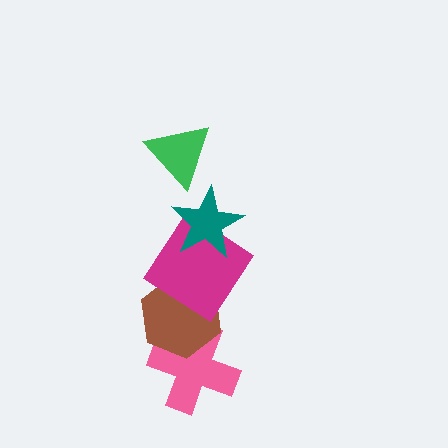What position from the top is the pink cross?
The pink cross is 5th from the top.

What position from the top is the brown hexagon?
The brown hexagon is 4th from the top.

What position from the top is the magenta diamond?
The magenta diamond is 3rd from the top.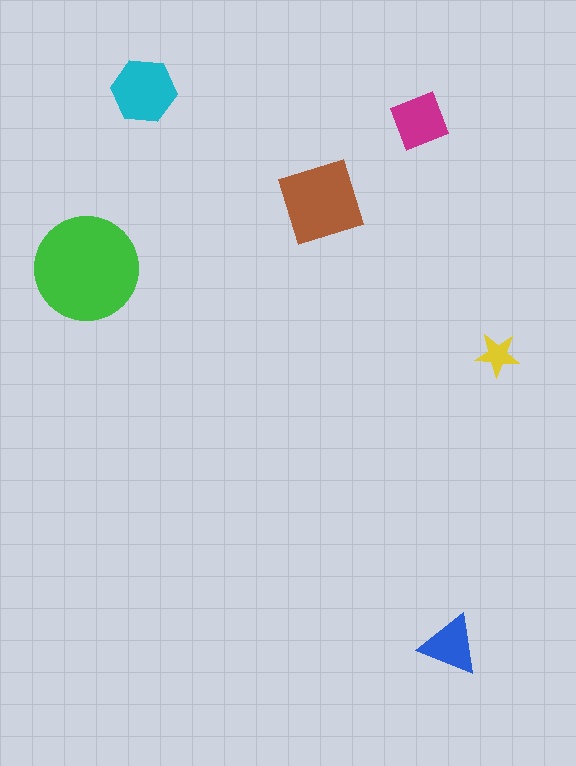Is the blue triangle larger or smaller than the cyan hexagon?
Smaller.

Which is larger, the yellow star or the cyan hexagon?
The cyan hexagon.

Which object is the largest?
The green circle.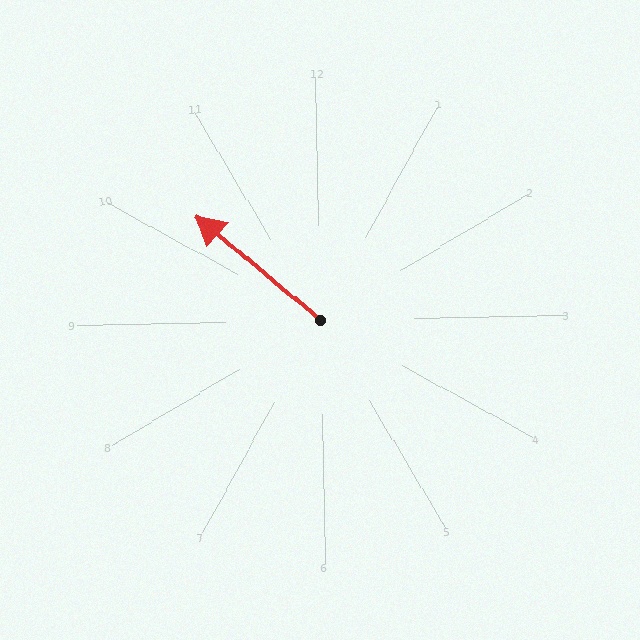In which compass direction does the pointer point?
Northwest.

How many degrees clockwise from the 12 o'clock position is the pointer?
Approximately 311 degrees.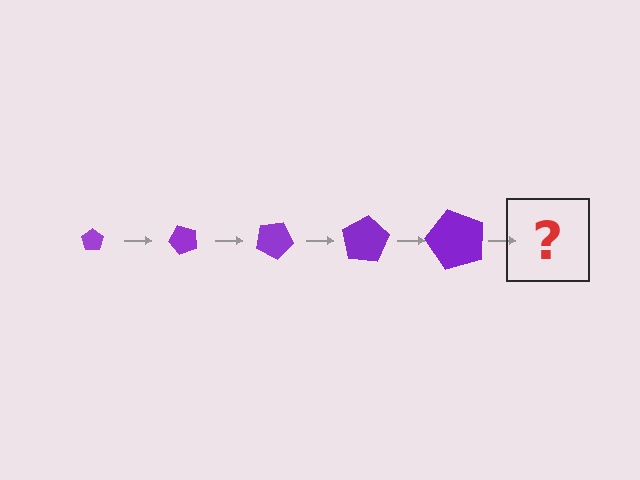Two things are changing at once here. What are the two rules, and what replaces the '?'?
The two rules are that the pentagon grows larger each step and it rotates 50 degrees each step. The '?' should be a pentagon, larger than the previous one and rotated 250 degrees from the start.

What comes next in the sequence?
The next element should be a pentagon, larger than the previous one and rotated 250 degrees from the start.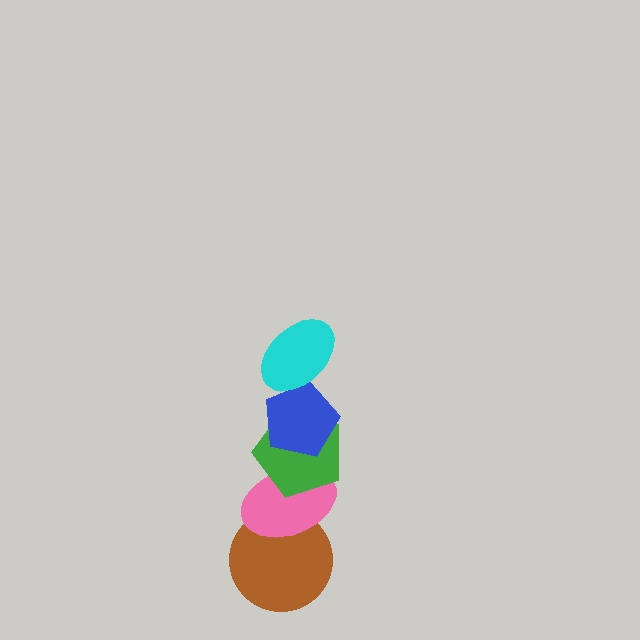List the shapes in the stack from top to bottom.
From top to bottom: the cyan ellipse, the blue pentagon, the green pentagon, the pink ellipse, the brown circle.